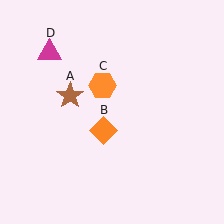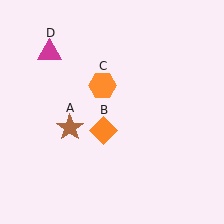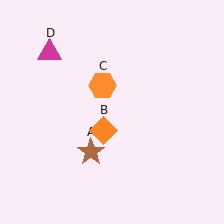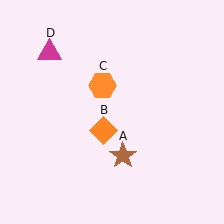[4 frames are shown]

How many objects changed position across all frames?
1 object changed position: brown star (object A).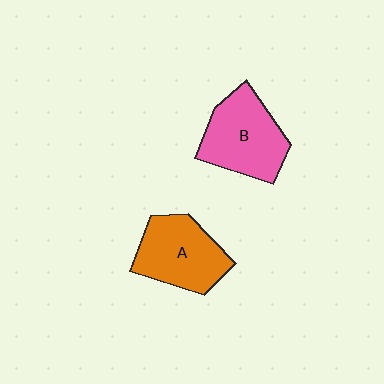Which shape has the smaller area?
Shape A (orange).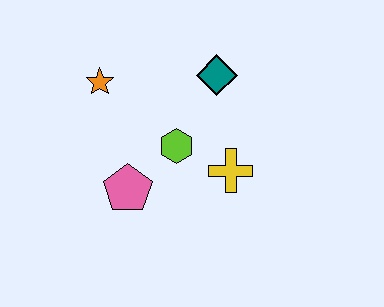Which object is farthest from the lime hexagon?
The orange star is farthest from the lime hexagon.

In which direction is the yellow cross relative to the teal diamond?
The yellow cross is below the teal diamond.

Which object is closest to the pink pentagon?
The lime hexagon is closest to the pink pentagon.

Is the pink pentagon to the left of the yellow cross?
Yes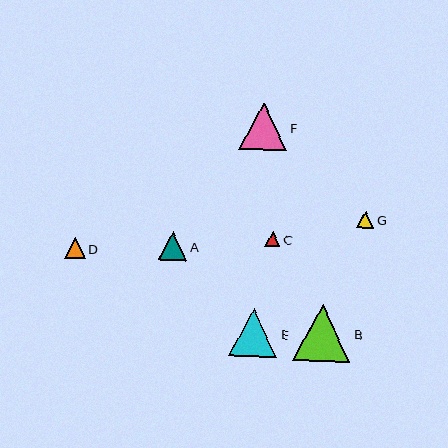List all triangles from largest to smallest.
From largest to smallest: B, E, F, A, D, G, C.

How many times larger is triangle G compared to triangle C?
Triangle G is approximately 1.1 times the size of triangle C.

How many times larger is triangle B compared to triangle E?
Triangle B is approximately 1.2 times the size of triangle E.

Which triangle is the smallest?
Triangle C is the smallest with a size of approximately 15 pixels.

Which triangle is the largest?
Triangle B is the largest with a size of approximately 57 pixels.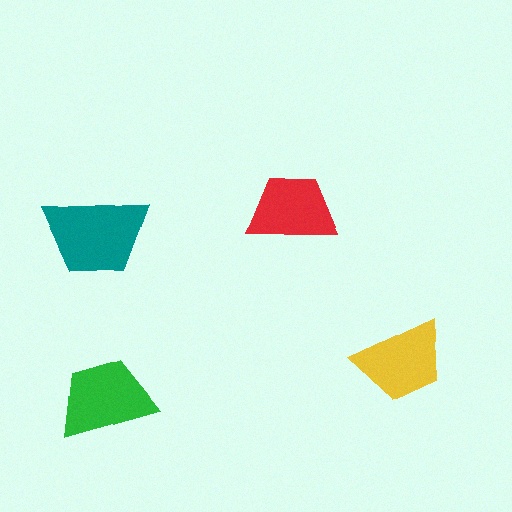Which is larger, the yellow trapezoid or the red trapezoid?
The yellow one.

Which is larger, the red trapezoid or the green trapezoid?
The green one.